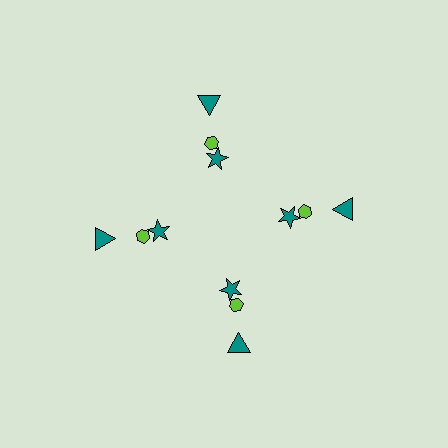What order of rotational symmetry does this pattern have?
This pattern has 4-fold rotational symmetry.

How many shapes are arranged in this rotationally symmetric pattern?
There are 12 shapes, arranged in 4 groups of 3.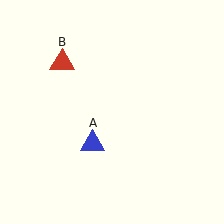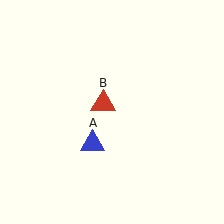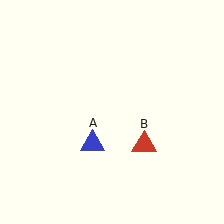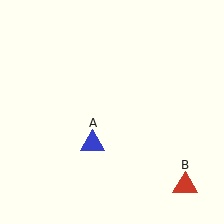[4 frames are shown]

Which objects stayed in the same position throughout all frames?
Blue triangle (object A) remained stationary.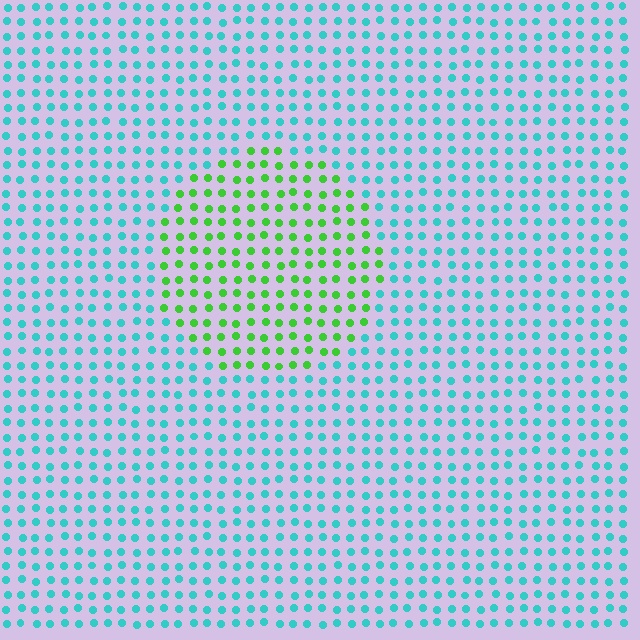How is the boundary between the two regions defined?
The boundary is defined purely by a slight shift in hue (about 61 degrees). Spacing, size, and orientation are identical on both sides.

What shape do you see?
I see a circle.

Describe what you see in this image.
The image is filled with small cyan elements in a uniform arrangement. A circle-shaped region is visible where the elements are tinted to a slightly different hue, forming a subtle color boundary.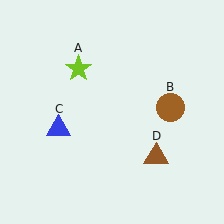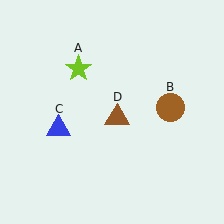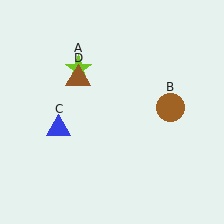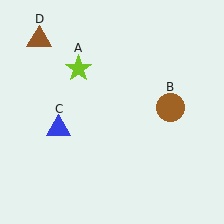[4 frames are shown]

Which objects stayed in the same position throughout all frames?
Lime star (object A) and brown circle (object B) and blue triangle (object C) remained stationary.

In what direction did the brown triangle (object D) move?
The brown triangle (object D) moved up and to the left.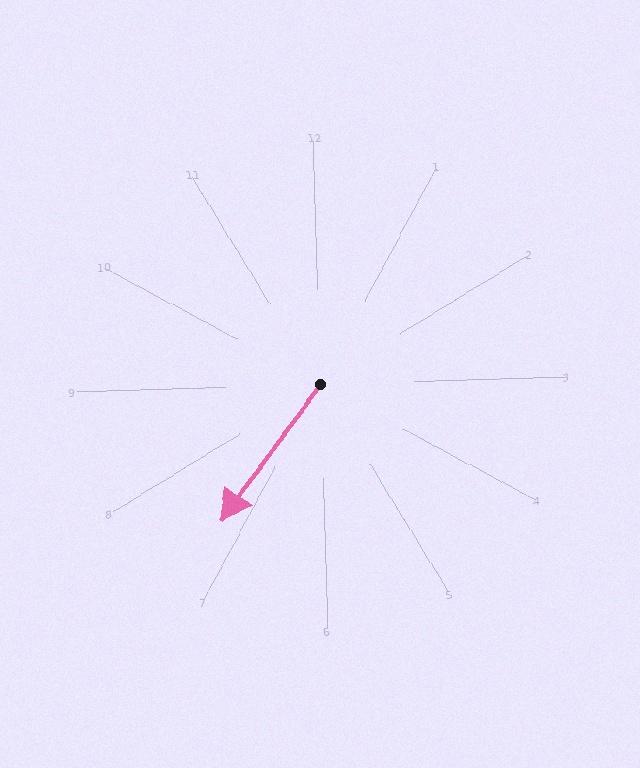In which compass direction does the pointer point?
Southwest.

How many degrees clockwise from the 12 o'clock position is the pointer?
Approximately 218 degrees.